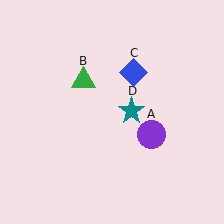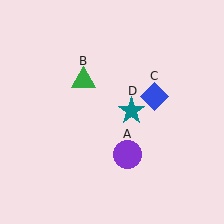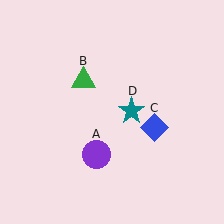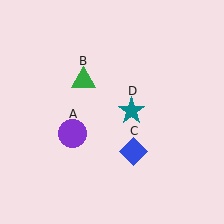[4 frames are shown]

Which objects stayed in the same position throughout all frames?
Green triangle (object B) and teal star (object D) remained stationary.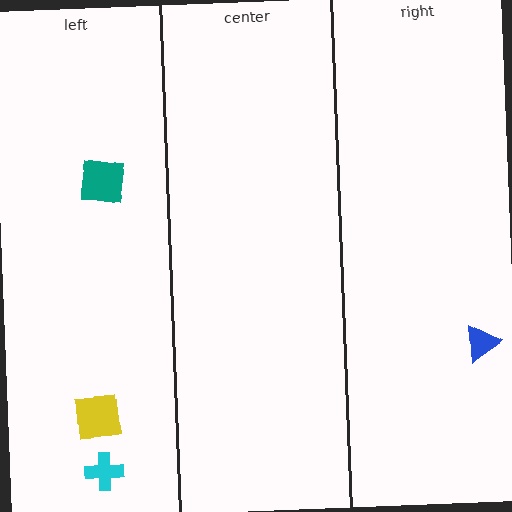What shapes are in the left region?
The teal square, the yellow square, the cyan cross.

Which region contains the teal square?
The left region.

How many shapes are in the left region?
3.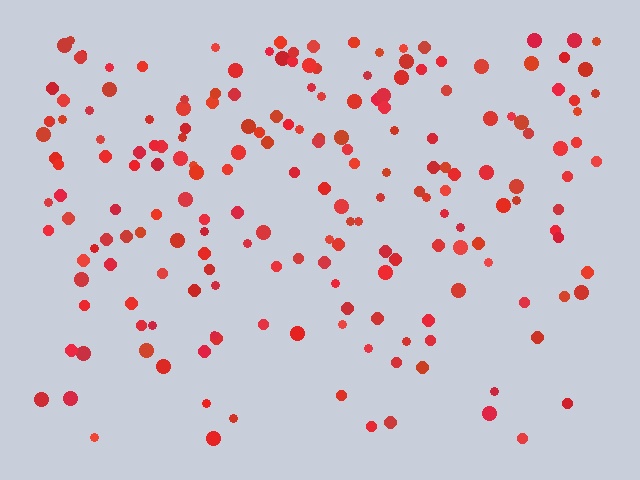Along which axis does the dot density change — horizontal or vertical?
Vertical.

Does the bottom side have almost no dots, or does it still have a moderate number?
Still a moderate number, just noticeably fewer than the top.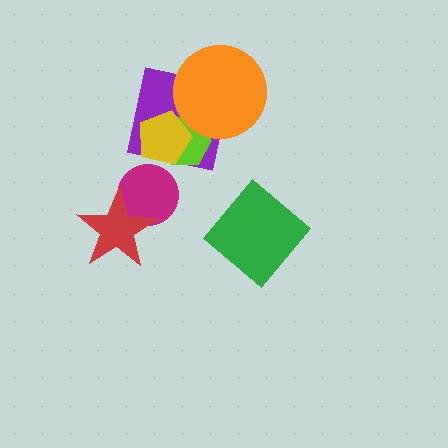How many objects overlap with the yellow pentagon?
2 objects overlap with the yellow pentagon.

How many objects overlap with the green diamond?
0 objects overlap with the green diamond.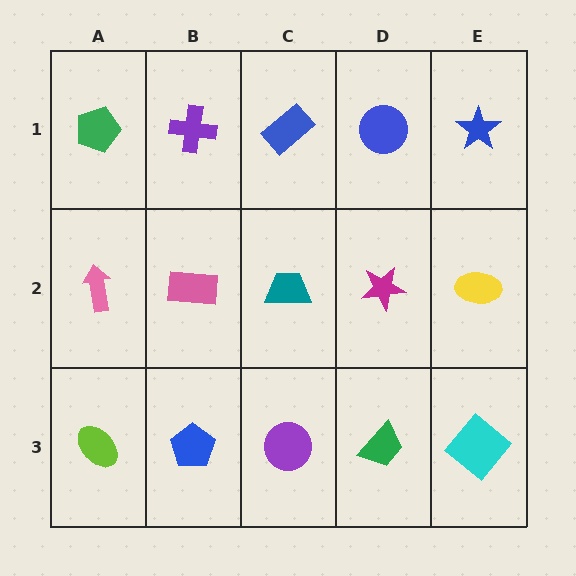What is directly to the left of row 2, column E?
A magenta star.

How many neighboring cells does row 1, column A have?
2.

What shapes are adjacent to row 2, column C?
A blue rectangle (row 1, column C), a purple circle (row 3, column C), a pink rectangle (row 2, column B), a magenta star (row 2, column D).